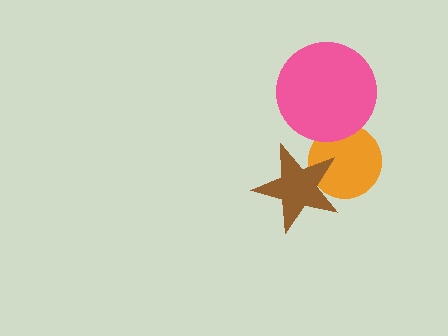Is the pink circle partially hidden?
No, no other shape covers it.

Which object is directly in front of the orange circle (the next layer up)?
The brown star is directly in front of the orange circle.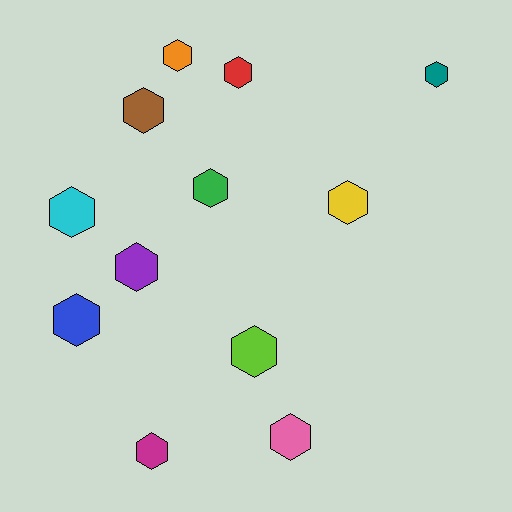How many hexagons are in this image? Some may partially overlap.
There are 12 hexagons.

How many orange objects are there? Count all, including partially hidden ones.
There is 1 orange object.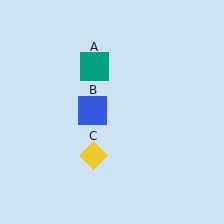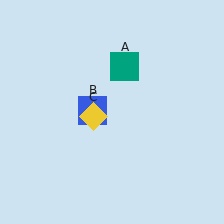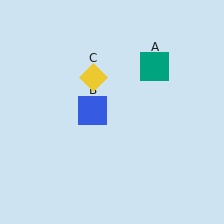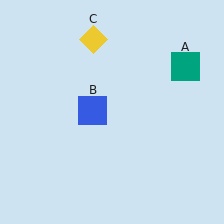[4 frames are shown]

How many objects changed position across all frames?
2 objects changed position: teal square (object A), yellow diamond (object C).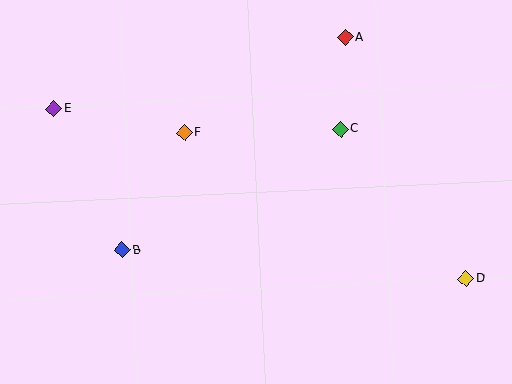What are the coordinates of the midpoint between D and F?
The midpoint between D and F is at (325, 206).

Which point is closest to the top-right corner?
Point A is closest to the top-right corner.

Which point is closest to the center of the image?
Point F at (184, 133) is closest to the center.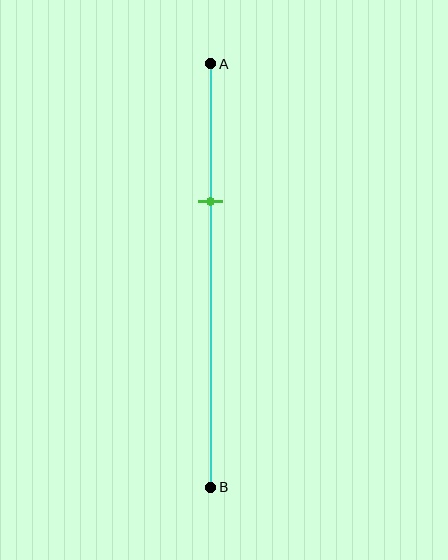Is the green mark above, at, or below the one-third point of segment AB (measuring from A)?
The green mark is approximately at the one-third point of segment AB.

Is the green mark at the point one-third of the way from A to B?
Yes, the mark is approximately at the one-third point.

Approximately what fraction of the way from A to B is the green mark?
The green mark is approximately 35% of the way from A to B.